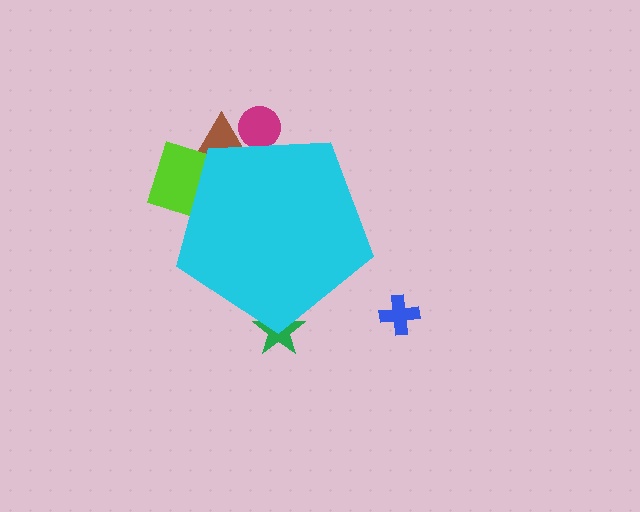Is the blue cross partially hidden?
No, the blue cross is fully visible.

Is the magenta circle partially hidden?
Yes, the magenta circle is partially hidden behind the cyan pentagon.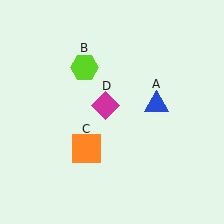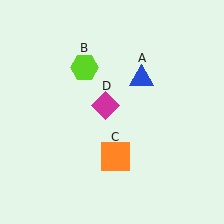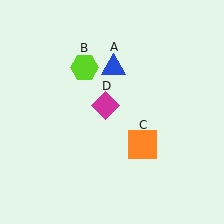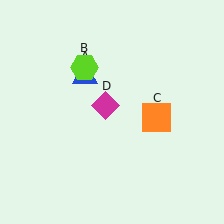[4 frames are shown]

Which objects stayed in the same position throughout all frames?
Lime hexagon (object B) and magenta diamond (object D) remained stationary.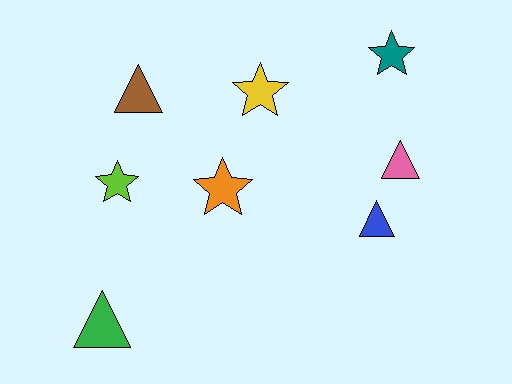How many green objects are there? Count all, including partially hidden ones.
There is 1 green object.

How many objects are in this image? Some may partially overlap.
There are 8 objects.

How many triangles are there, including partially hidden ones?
There are 4 triangles.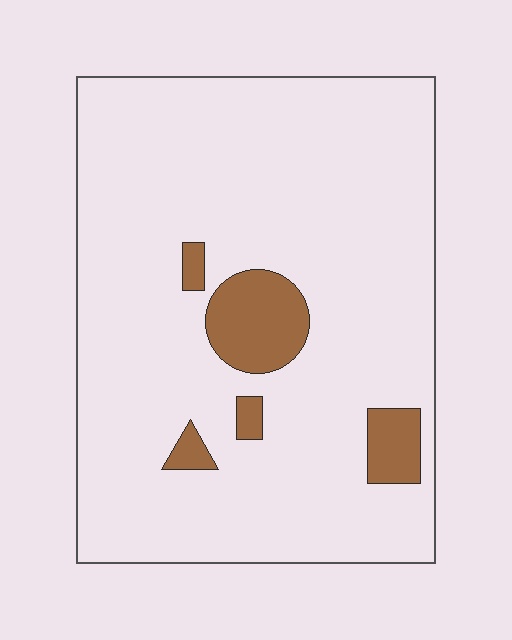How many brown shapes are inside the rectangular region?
5.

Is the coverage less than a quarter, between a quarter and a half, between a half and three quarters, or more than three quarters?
Less than a quarter.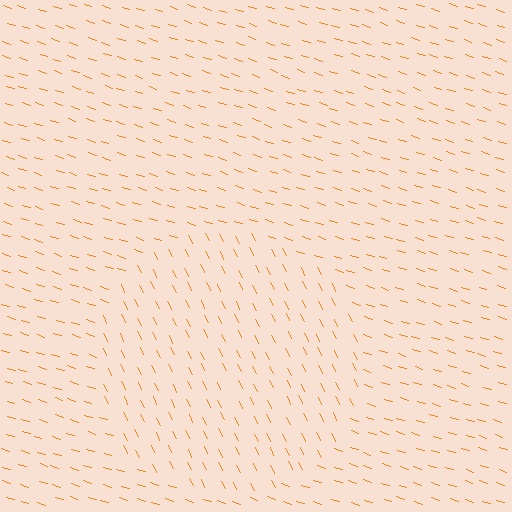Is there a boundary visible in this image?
Yes, there is a texture boundary formed by a change in line orientation.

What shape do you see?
I see a circle.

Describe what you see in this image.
The image is filled with small orange line segments. A circle region in the image has lines oriented differently from the surrounding lines, creating a visible texture boundary.